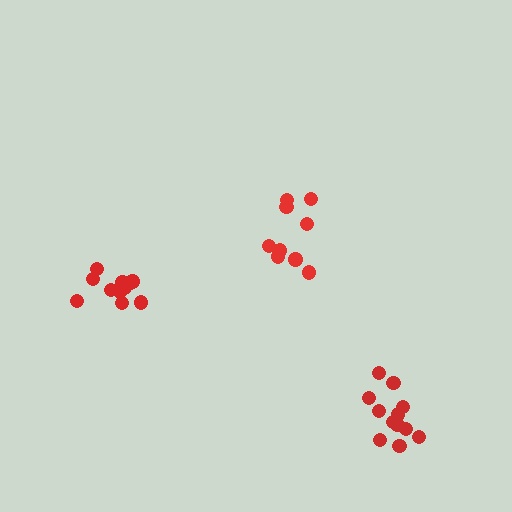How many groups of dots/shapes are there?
There are 3 groups.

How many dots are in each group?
Group 1: 12 dots, Group 2: 9 dots, Group 3: 12 dots (33 total).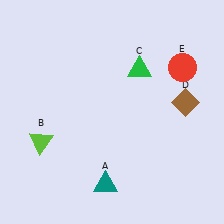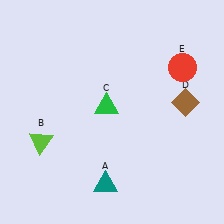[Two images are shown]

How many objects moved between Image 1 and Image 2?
1 object moved between the two images.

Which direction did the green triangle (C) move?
The green triangle (C) moved down.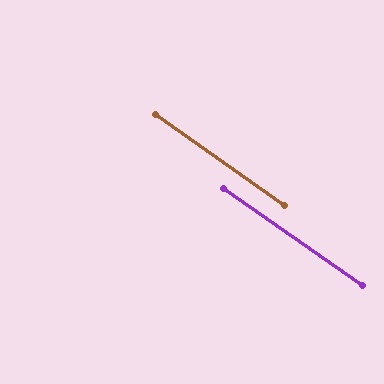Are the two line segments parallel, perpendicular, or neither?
Parallel — their directions differ by only 0.2°.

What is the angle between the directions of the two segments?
Approximately 0 degrees.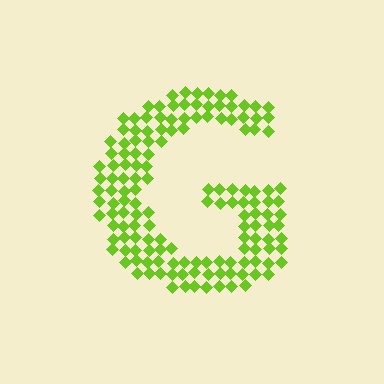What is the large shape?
The large shape is the letter G.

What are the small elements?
The small elements are diamonds.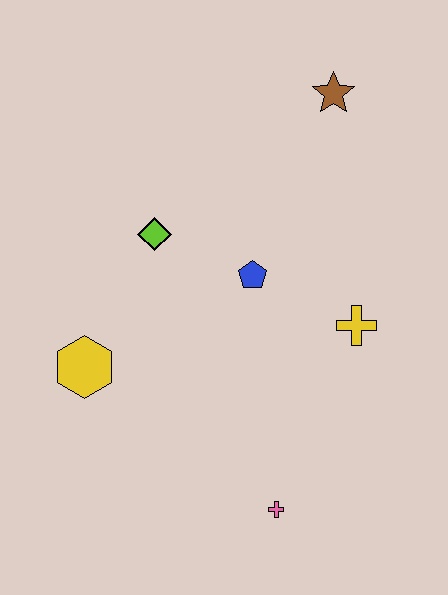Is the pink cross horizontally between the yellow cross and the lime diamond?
Yes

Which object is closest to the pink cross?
The yellow cross is closest to the pink cross.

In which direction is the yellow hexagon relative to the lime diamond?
The yellow hexagon is below the lime diamond.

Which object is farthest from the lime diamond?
The pink cross is farthest from the lime diamond.